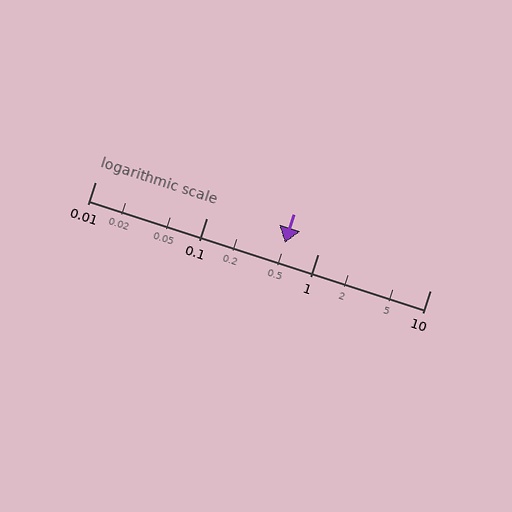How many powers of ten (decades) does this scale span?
The scale spans 3 decades, from 0.01 to 10.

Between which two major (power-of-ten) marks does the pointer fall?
The pointer is between 0.1 and 1.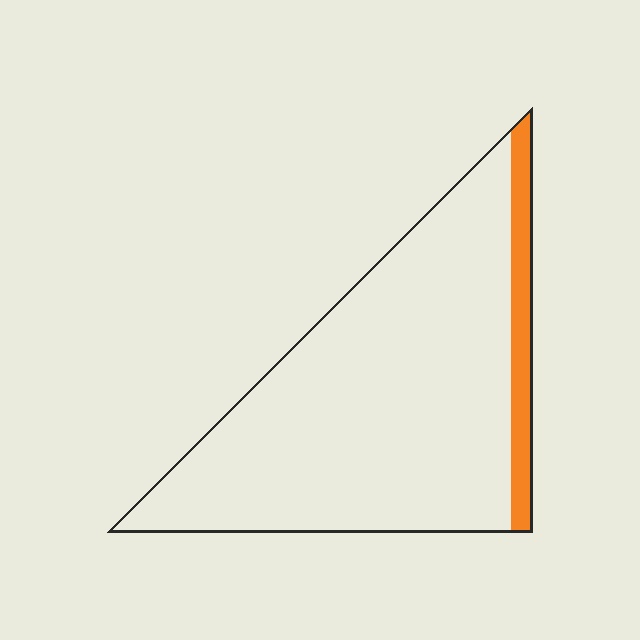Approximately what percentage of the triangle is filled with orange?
Approximately 10%.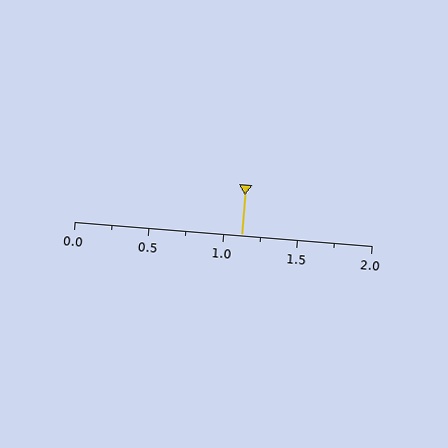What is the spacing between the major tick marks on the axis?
The major ticks are spaced 0.5 apart.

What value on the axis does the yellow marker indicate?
The marker indicates approximately 1.12.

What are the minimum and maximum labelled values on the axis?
The axis runs from 0.0 to 2.0.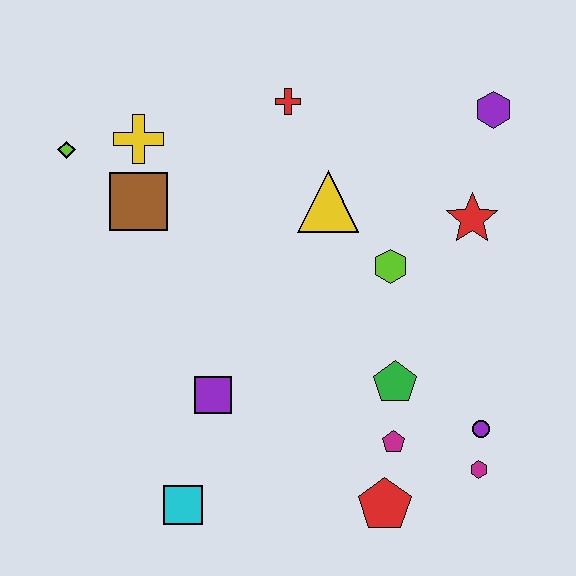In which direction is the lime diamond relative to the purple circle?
The lime diamond is to the left of the purple circle.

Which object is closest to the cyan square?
The purple square is closest to the cyan square.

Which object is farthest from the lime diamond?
The magenta hexagon is farthest from the lime diamond.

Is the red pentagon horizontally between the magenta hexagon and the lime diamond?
Yes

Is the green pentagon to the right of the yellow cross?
Yes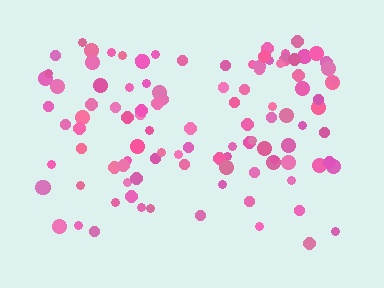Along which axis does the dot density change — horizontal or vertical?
Vertical.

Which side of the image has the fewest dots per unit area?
The bottom.